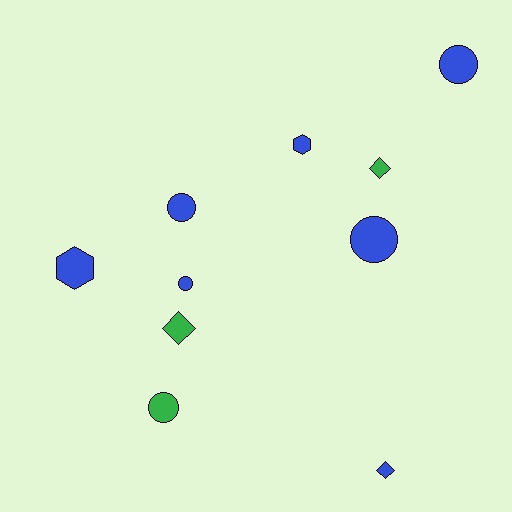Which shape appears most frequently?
Circle, with 5 objects.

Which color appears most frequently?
Blue, with 7 objects.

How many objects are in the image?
There are 10 objects.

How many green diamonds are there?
There are 2 green diamonds.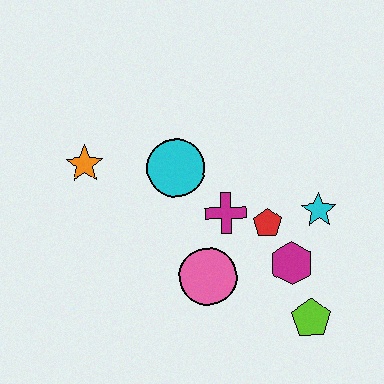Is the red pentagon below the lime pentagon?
No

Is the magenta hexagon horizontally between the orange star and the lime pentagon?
Yes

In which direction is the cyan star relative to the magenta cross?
The cyan star is to the right of the magenta cross.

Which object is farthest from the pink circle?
The orange star is farthest from the pink circle.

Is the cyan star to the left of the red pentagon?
No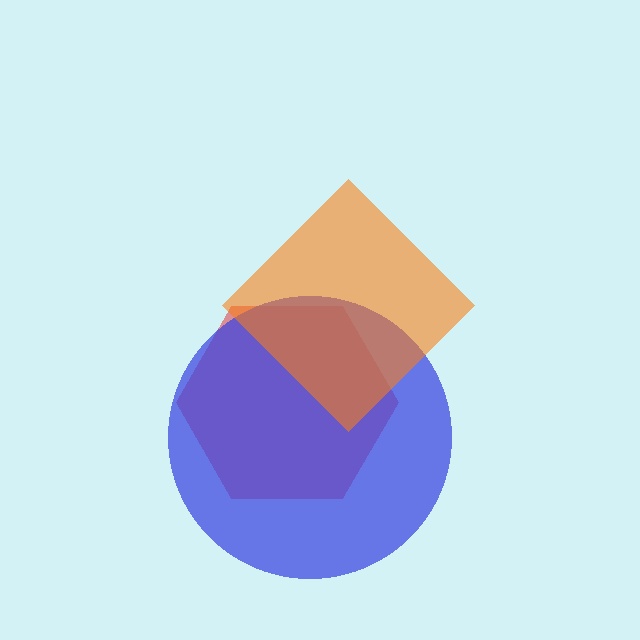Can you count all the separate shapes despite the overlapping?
Yes, there are 3 separate shapes.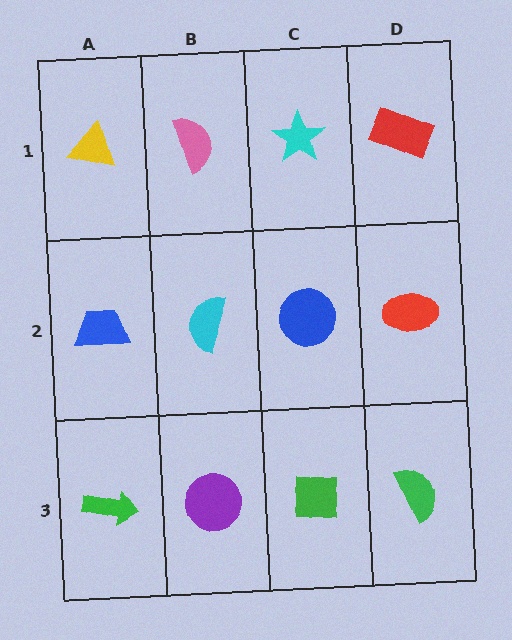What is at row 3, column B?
A purple circle.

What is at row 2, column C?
A blue circle.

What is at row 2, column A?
A blue trapezoid.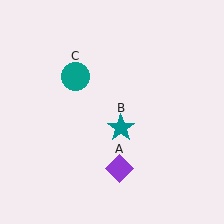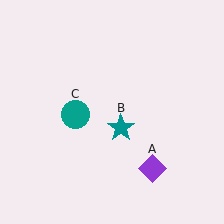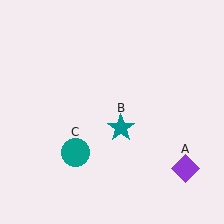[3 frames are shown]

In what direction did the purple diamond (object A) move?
The purple diamond (object A) moved right.